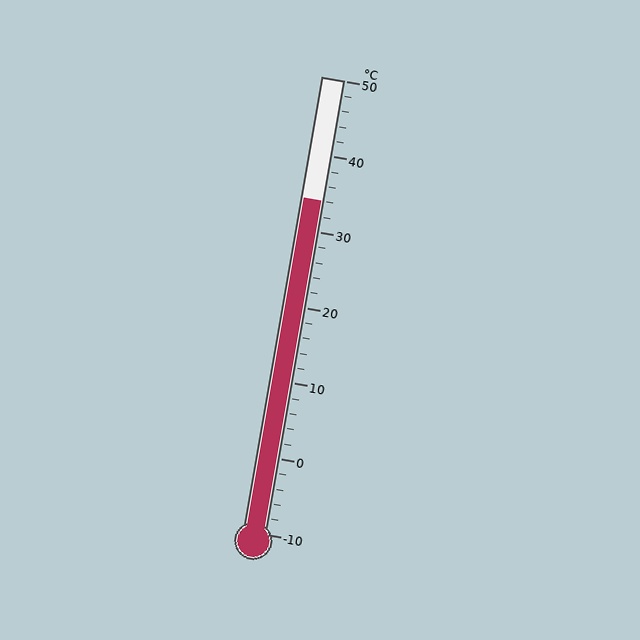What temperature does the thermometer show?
The thermometer shows approximately 34°C.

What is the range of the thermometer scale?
The thermometer scale ranges from -10°C to 50°C.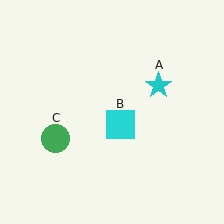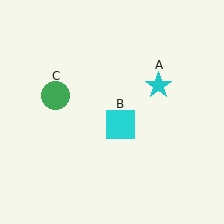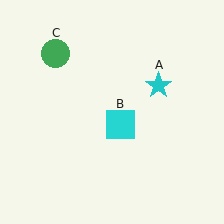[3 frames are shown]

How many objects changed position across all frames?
1 object changed position: green circle (object C).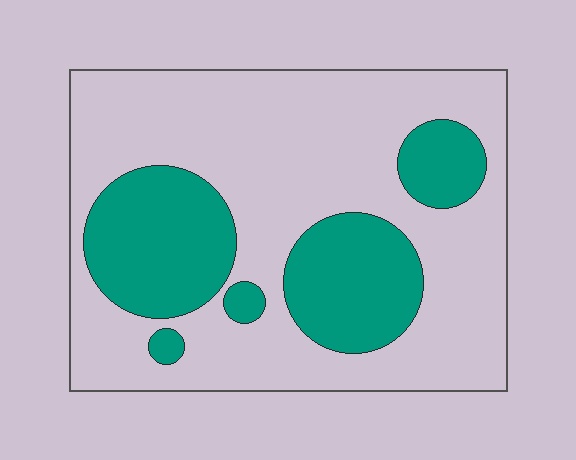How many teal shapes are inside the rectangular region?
5.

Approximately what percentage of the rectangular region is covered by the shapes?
Approximately 30%.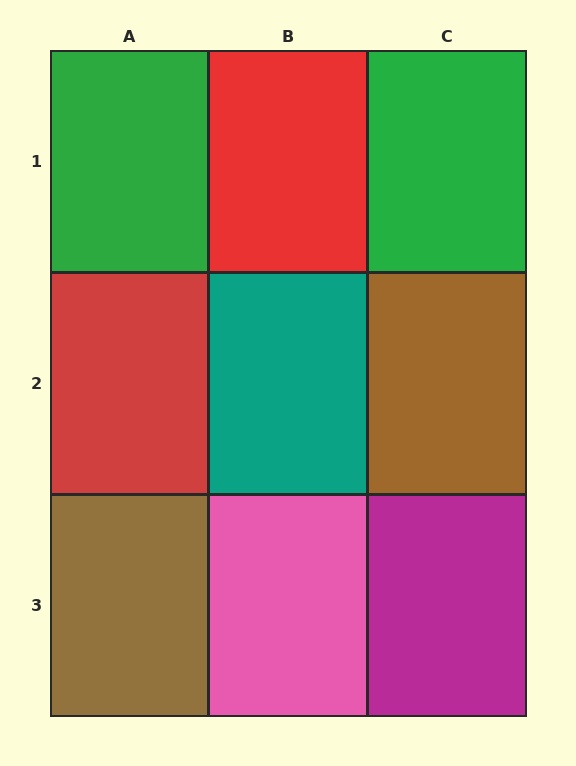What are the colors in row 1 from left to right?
Green, red, green.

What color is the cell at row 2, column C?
Brown.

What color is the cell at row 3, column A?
Brown.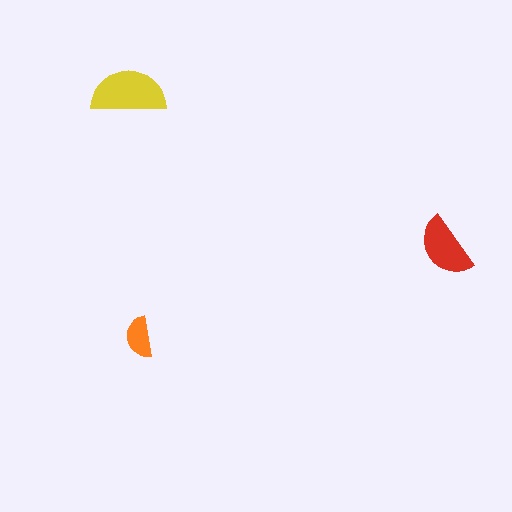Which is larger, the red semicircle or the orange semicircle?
The red one.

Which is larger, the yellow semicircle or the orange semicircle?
The yellow one.